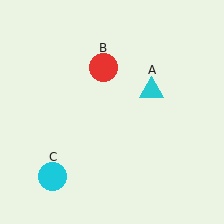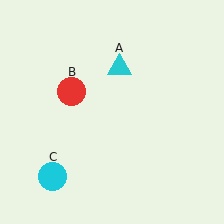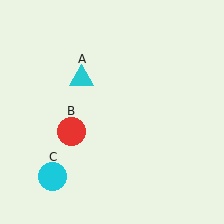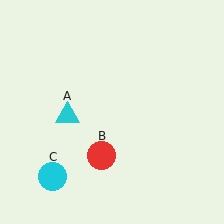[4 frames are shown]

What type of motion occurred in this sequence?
The cyan triangle (object A), red circle (object B) rotated counterclockwise around the center of the scene.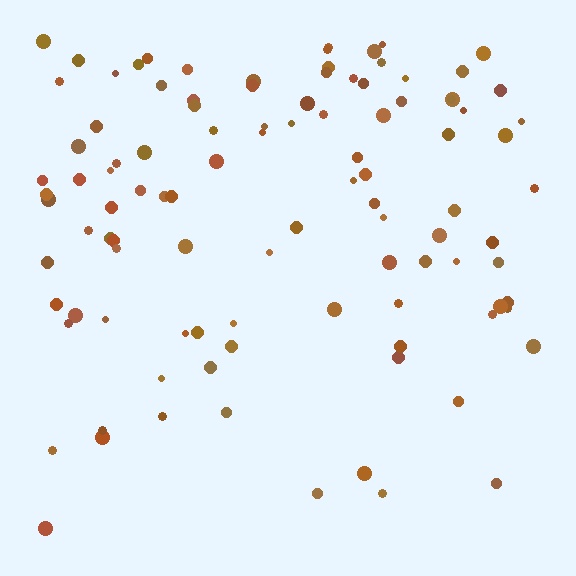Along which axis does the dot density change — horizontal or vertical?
Vertical.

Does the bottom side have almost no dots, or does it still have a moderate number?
Still a moderate number, just noticeably fewer than the top.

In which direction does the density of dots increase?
From bottom to top, with the top side densest.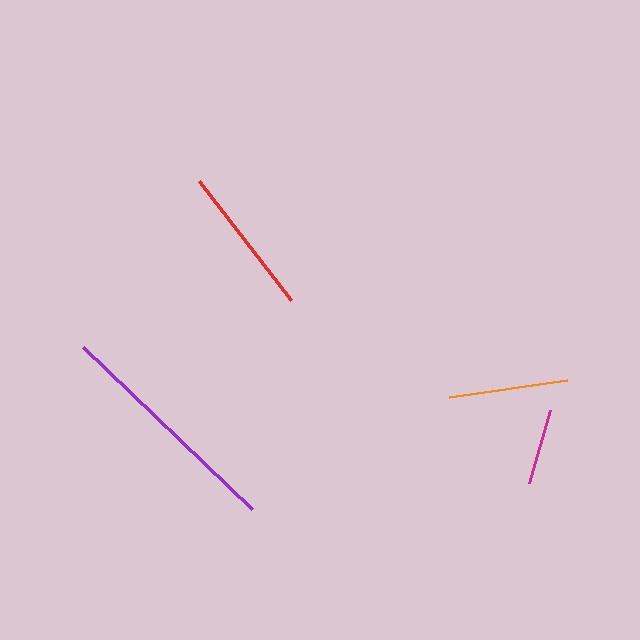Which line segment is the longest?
The purple line is the longest at approximately 234 pixels.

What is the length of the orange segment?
The orange segment is approximately 119 pixels long.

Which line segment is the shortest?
The magenta line is the shortest at approximately 75 pixels.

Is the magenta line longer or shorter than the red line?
The red line is longer than the magenta line.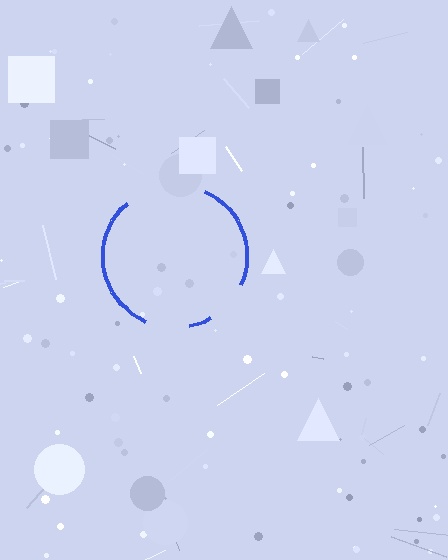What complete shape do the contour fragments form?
The contour fragments form a circle.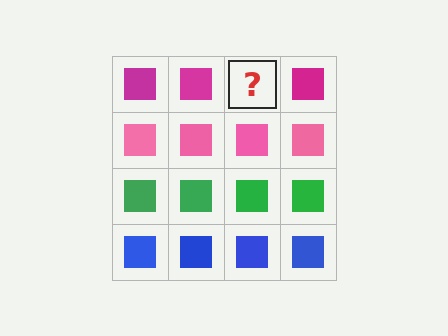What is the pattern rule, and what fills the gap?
The rule is that each row has a consistent color. The gap should be filled with a magenta square.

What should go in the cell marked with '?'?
The missing cell should contain a magenta square.